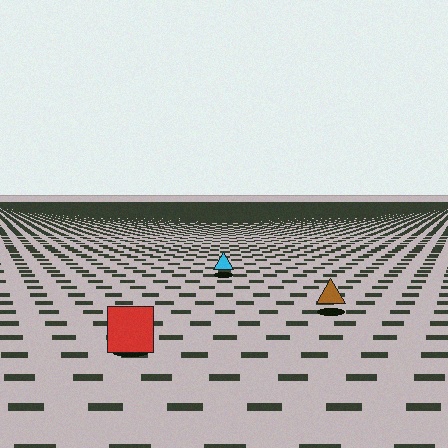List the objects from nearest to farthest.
From nearest to farthest: the red square, the brown triangle, the cyan triangle.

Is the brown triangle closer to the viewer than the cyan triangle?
Yes. The brown triangle is closer — you can tell from the texture gradient: the ground texture is coarser near it.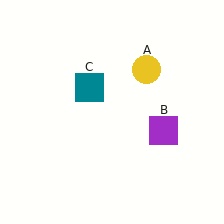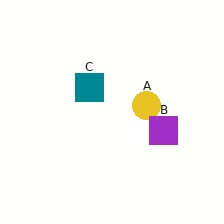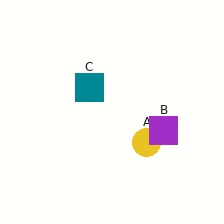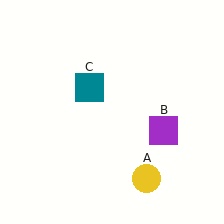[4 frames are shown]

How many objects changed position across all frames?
1 object changed position: yellow circle (object A).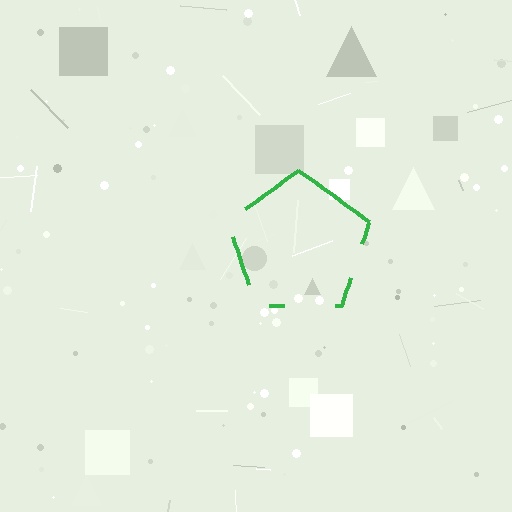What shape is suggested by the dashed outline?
The dashed outline suggests a pentagon.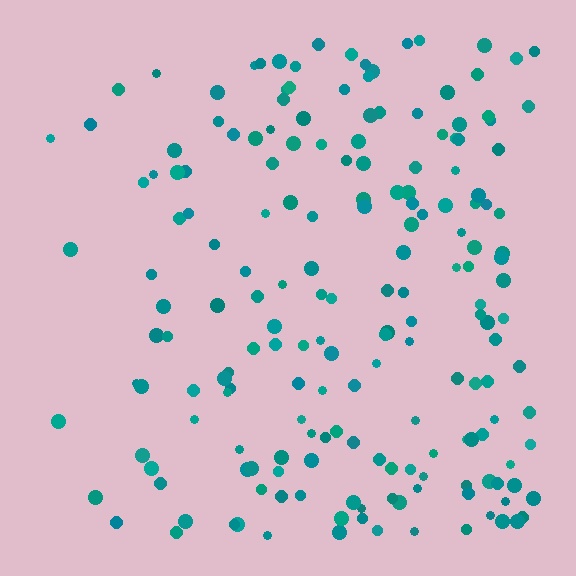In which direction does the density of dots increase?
From left to right, with the right side densest.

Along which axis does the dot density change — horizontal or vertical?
Horizontal.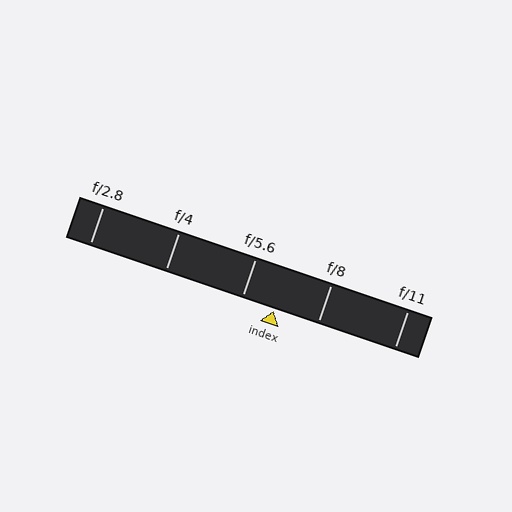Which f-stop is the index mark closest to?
The index mark is closest to f/5.6.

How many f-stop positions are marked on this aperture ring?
There are 5 f-stop positions marked.